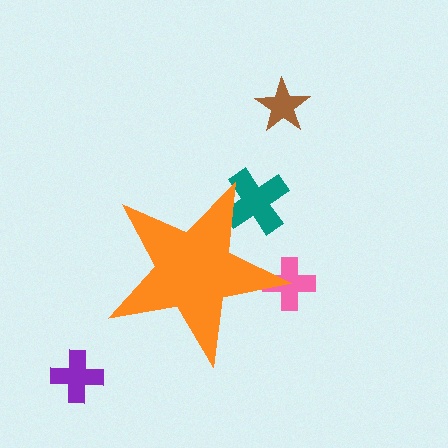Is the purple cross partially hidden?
No, the purple cross is fully visible.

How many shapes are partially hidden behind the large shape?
2 shapes are partially hidden.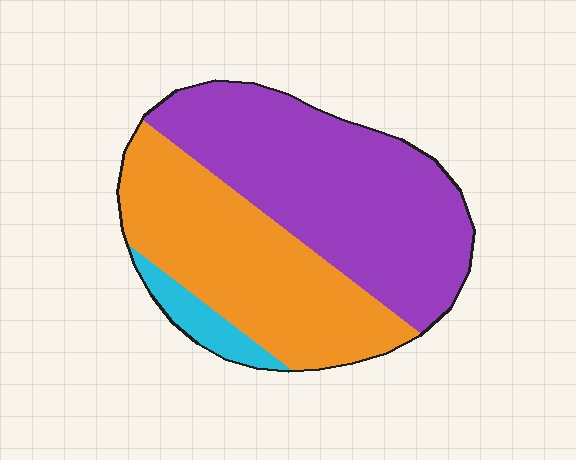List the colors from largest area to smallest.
From largest to smallest: purple, orange, cyan.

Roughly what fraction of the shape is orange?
Orange takes up about two fifths (2/5) of the shape.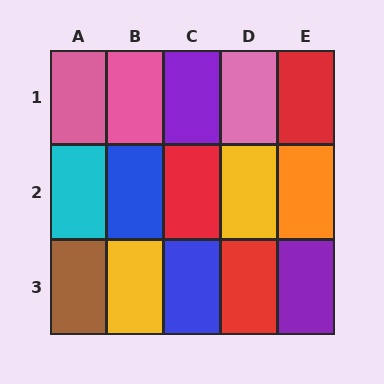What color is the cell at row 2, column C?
Red.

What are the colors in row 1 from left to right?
Pink, pink, purple, pink, red.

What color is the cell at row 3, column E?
Purple.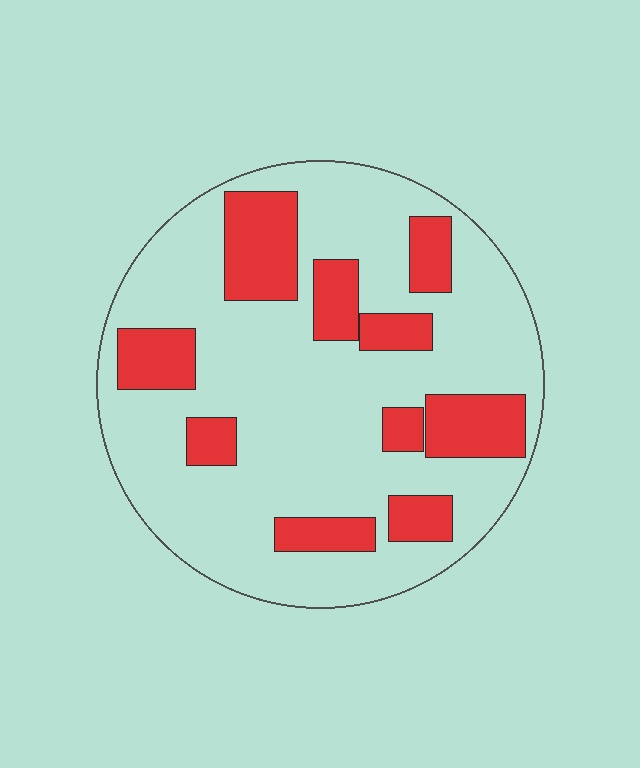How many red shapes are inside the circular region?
10.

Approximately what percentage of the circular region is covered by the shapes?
Approximately 25%.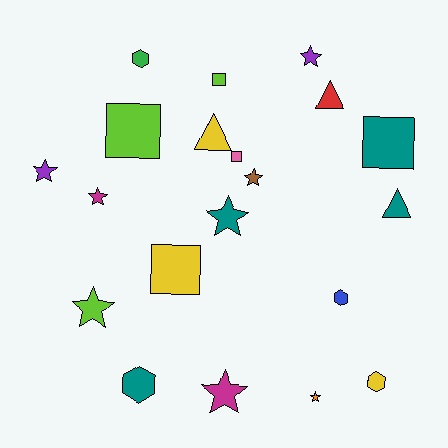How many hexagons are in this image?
There are 4 hexagons.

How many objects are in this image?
There are 20 objects.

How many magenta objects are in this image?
There are 2 magenta objects.